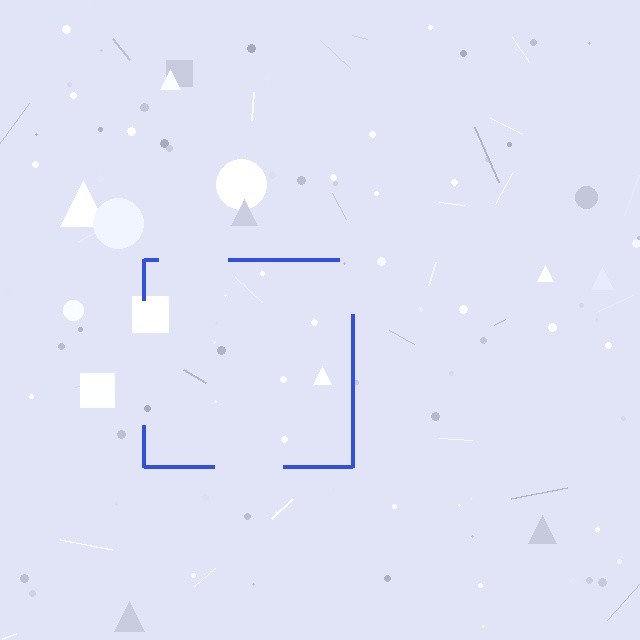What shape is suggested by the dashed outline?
The dashed outline suggests a square.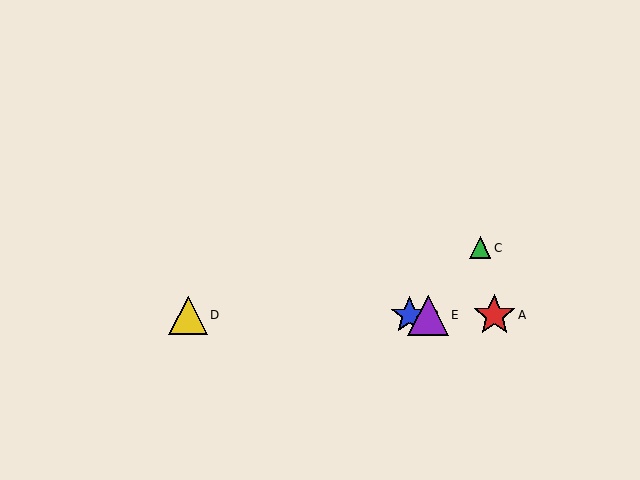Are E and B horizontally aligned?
Yes, both are at y≈315.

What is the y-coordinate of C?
Object C is at y≈248.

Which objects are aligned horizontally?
Objects A, B, D, E are aligned horizontally.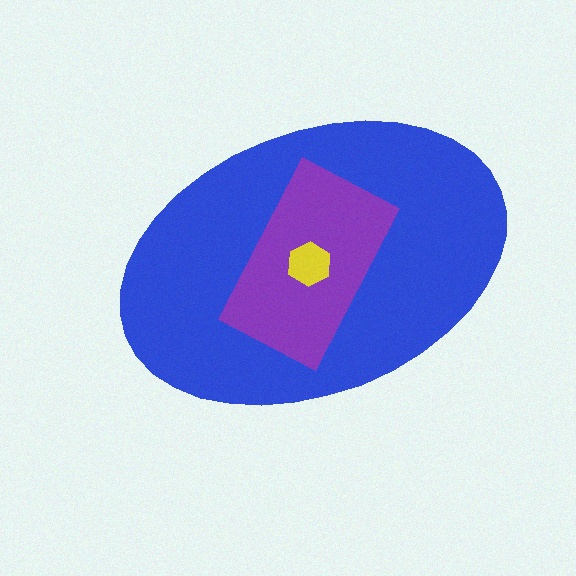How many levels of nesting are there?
3.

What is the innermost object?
The yellow hexagon.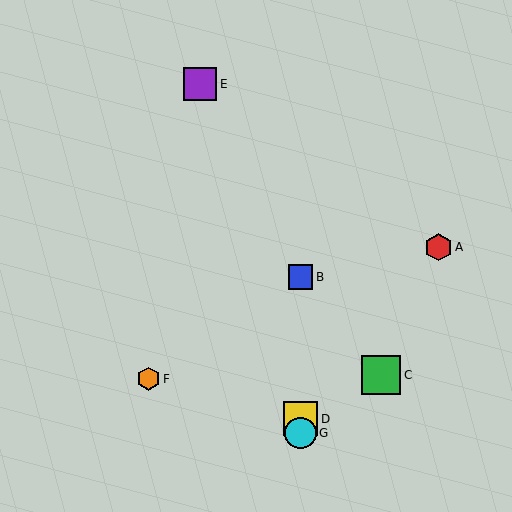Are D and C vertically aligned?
No, D is at x≈300 and C is at x≈381.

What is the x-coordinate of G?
Object G is at x≈300.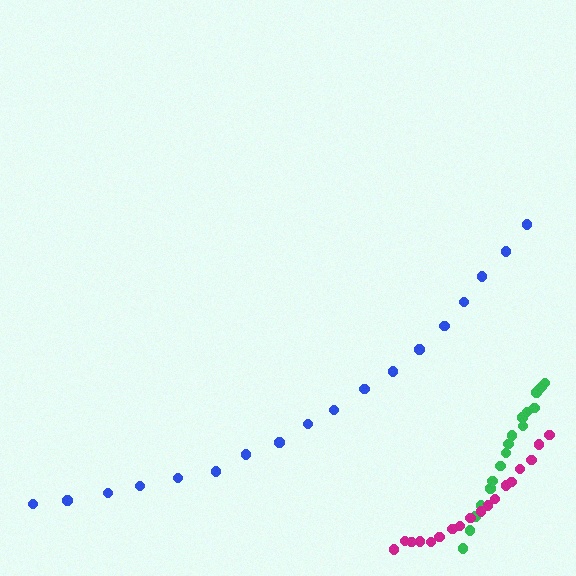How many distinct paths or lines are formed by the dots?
There are 3 distinct paths.